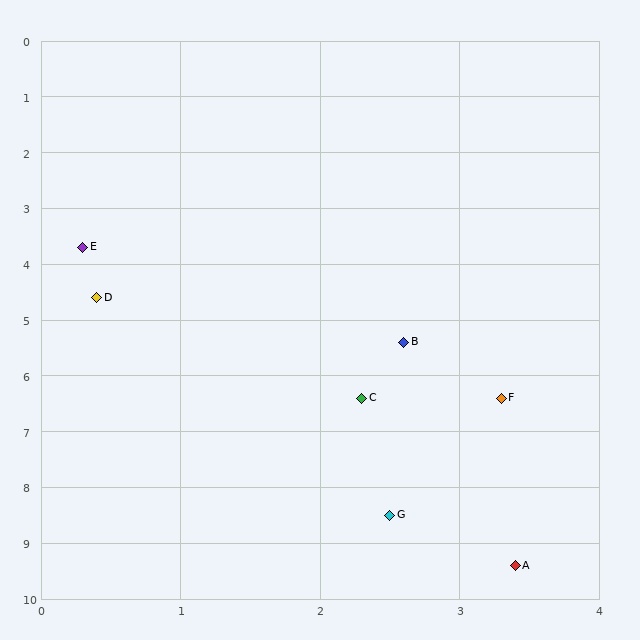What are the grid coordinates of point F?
Point F is at approximately (3.3, 6.4).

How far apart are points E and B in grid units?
Points E and B are about 2.9 grid units apart.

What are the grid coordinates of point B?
Point B is at approximately (2.6, 5.4).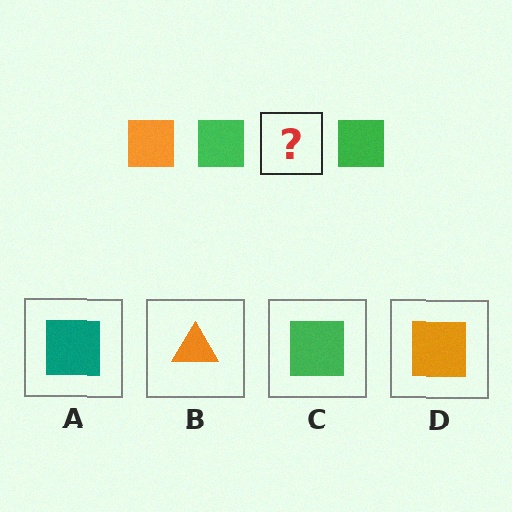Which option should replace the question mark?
Option D.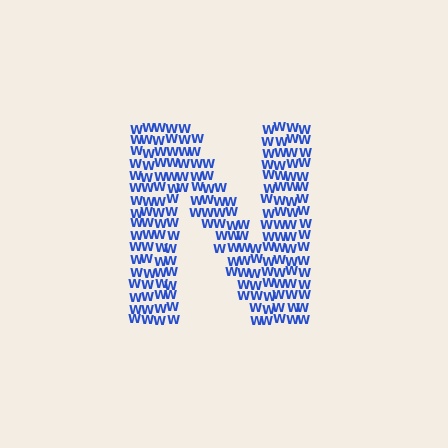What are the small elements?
The small elements are letter W's.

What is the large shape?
The large shape is the letter N.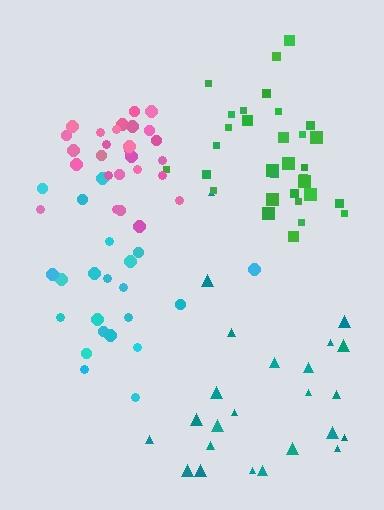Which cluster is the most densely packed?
Pink.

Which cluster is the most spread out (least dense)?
Teal.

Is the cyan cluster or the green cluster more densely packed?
Green.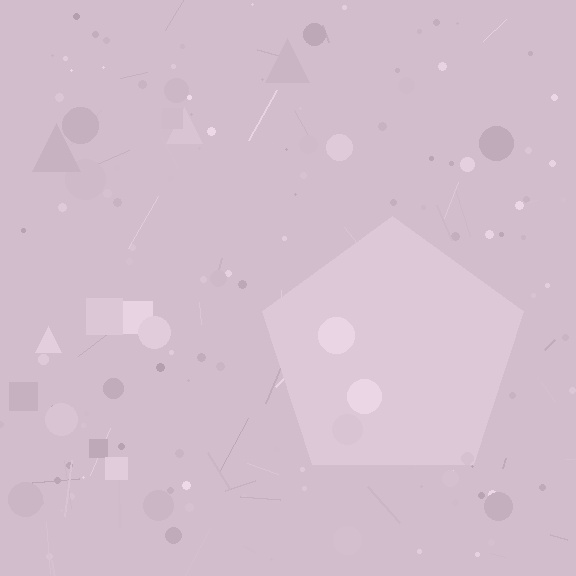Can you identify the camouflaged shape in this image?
The camouflaged shape is a pentagon.